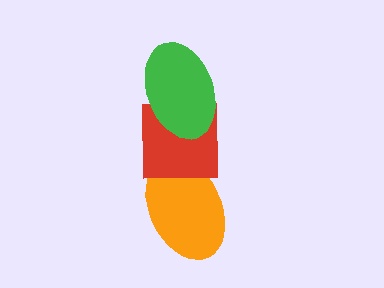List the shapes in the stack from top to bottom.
From top to bottom: the green ellipse, the red square, the orange ellipse.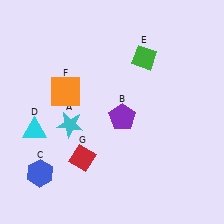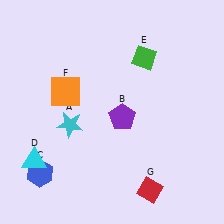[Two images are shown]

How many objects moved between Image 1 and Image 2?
2 objects moved between the two images.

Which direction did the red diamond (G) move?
The red diamond (G) moved right.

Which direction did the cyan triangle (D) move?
The cyan triangle (D) moved down.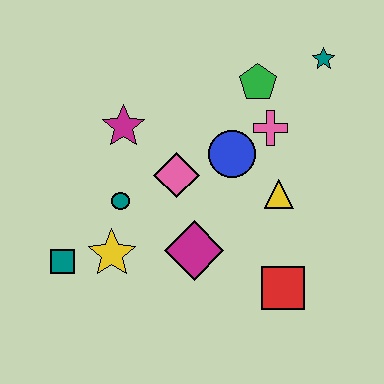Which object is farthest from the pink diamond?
The teal star is farthest from the pink diamond.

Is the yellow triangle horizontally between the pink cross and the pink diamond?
No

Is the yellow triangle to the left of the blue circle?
No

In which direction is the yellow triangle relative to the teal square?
The yellow triangle is to the right of the teal square.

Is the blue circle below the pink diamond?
No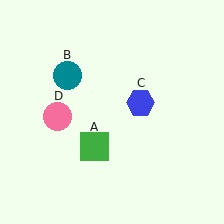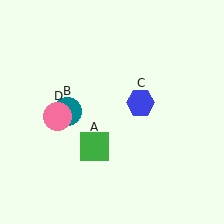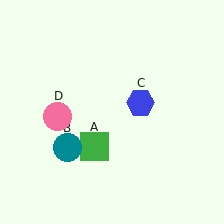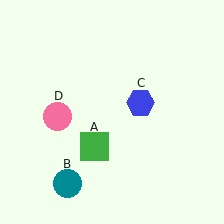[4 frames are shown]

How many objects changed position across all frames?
1 object changed position: teal circle (object B).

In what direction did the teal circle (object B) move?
The teal circle (object B) moved down.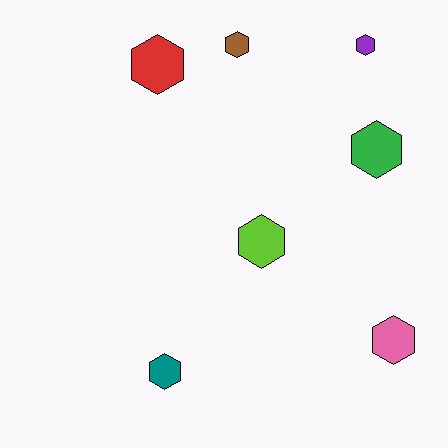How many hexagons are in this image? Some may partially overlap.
There are 7 hexagons.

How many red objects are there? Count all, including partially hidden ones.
There is 1 red object.